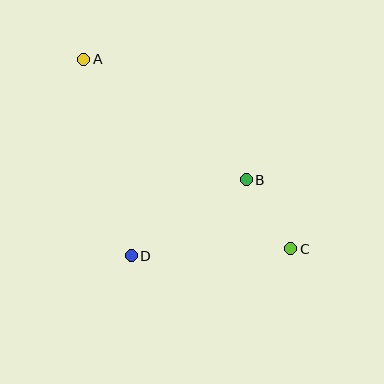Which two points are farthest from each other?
Points A and C are farthest from each other.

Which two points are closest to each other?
Points B and C are closest to each other.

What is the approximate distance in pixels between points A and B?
The distance between A and B is approximately 202 pixels.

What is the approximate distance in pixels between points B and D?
The distance between B and D is approximately 138 pixels.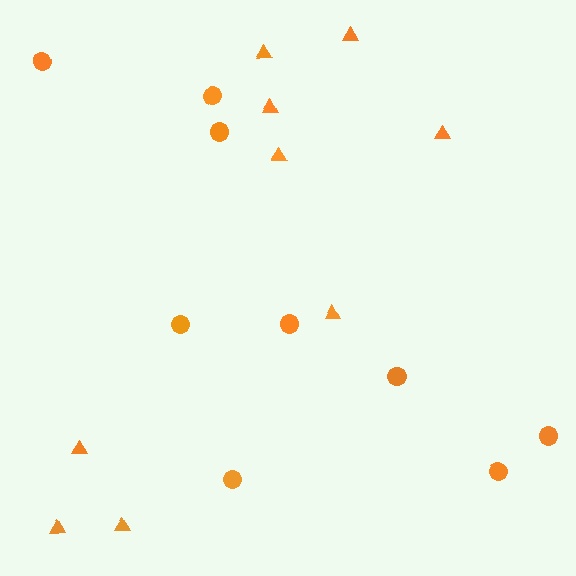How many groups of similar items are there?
There are 2 groups: one group of circles (9) and one group of triangles (9).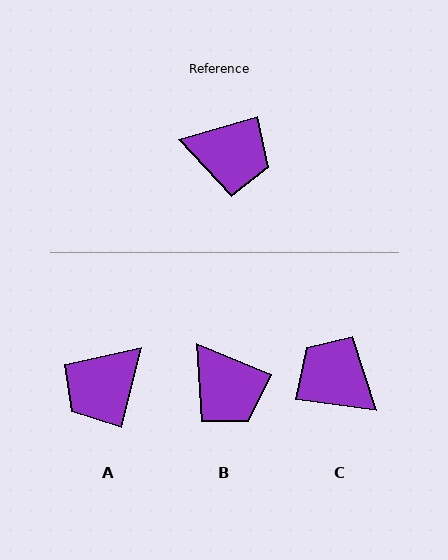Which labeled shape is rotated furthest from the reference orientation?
C, about 156 degrees away.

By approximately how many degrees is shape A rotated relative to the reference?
Approximately 120 degrees clockwise.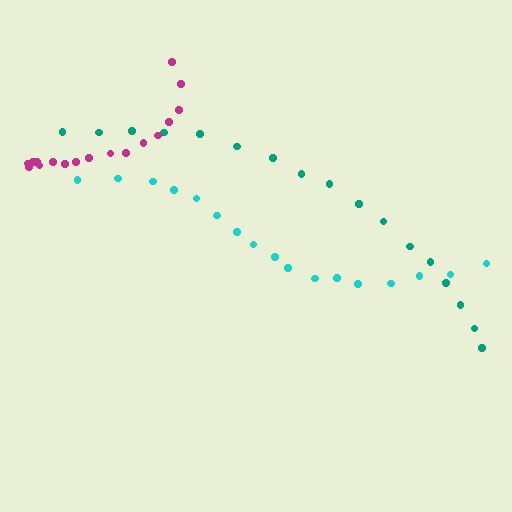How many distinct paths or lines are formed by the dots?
There are 3 distinct paths.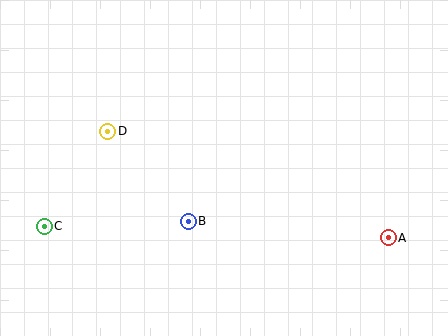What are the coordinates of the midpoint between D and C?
The midpoint between D and C is at (76, 179).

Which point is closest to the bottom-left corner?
Point C is closest to the bottom-left corner.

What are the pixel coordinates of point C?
Point C is at (44, 226).